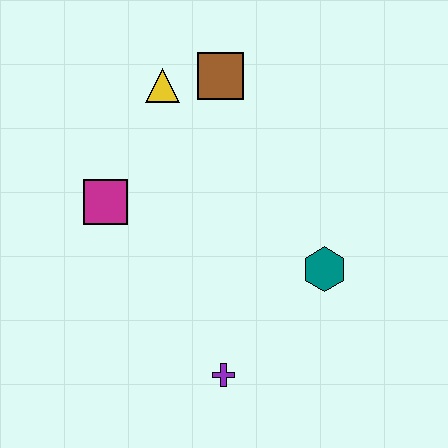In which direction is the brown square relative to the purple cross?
The brown square is above the purple cross.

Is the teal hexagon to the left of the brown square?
No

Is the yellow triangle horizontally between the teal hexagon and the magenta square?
Yes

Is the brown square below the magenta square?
No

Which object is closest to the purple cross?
The teal hexagon is closest to the purple cross.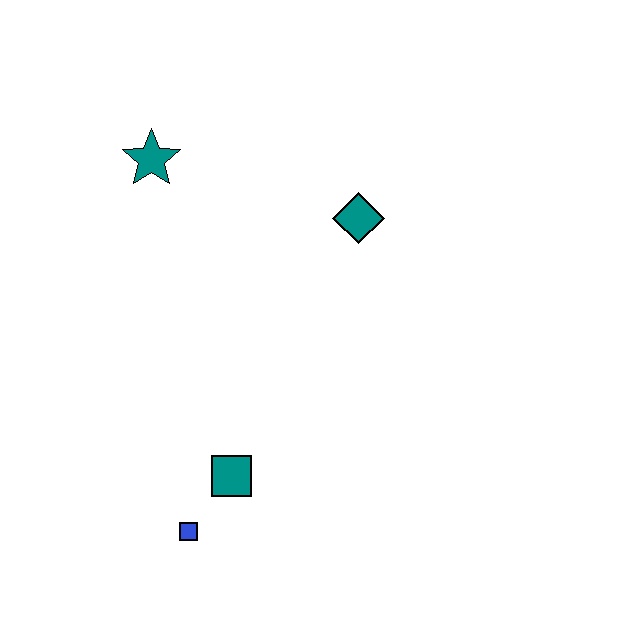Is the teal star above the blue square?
Yes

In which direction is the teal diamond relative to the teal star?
The teal diamond is to the right of the teal star.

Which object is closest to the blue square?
The teal square is closest to the blue square.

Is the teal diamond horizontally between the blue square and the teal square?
No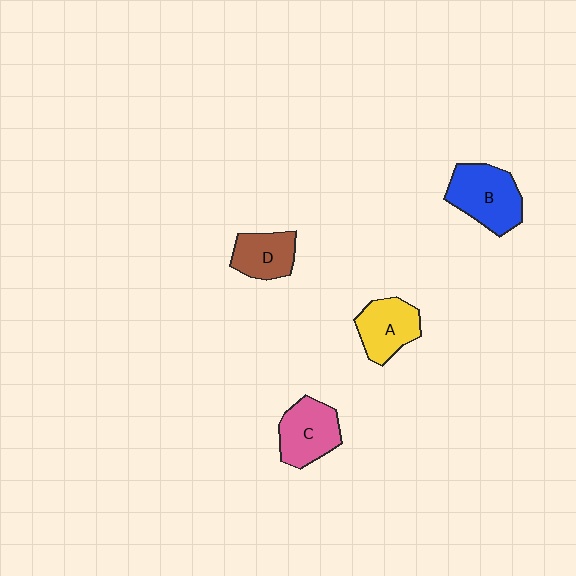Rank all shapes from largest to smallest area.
From largest to smallest: B (blue), C (pink), A (yellow), D (brown).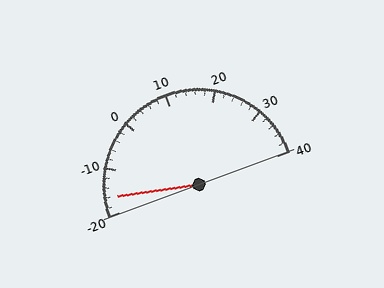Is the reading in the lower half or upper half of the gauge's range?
The reading is in the lower half of the range (-20 to 40).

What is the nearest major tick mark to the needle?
The nearest major tick mark is -20.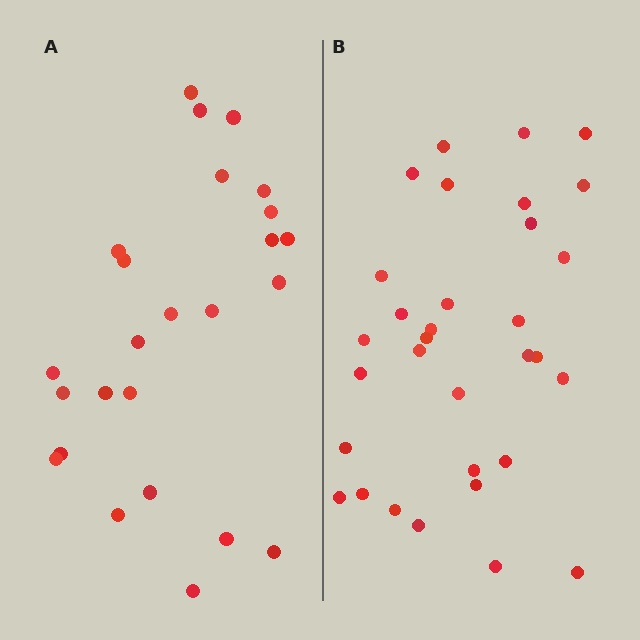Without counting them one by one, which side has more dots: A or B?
Region B (the right region) has more dots.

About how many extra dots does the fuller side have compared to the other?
Region B has roughly 8 or so more dots than region A.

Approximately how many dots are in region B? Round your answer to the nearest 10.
About 30 dots. (The exact count is 32, which rounds to 30.)